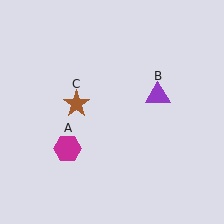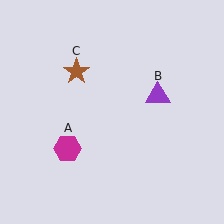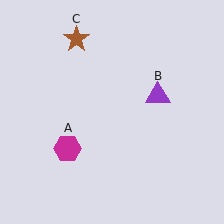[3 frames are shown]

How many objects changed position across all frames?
1 object changed position: brown star (object C).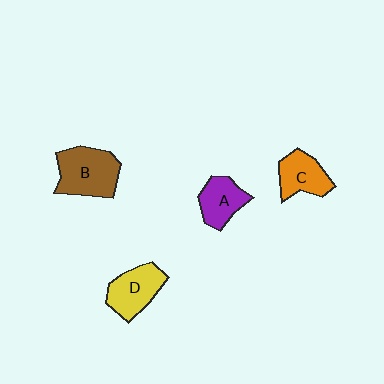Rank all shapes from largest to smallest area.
From largest to smallest: B (brown), D (yellow), C (orange), A (purple).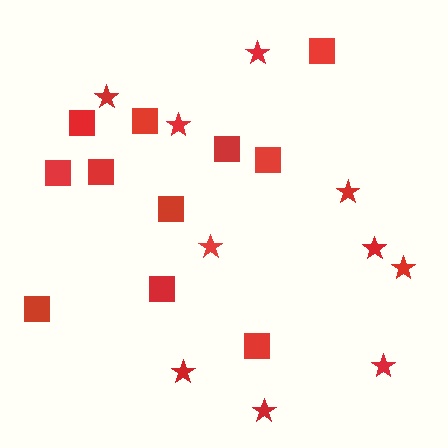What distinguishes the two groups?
There are 2 groups: one group of squares (11) and one group of stars (10).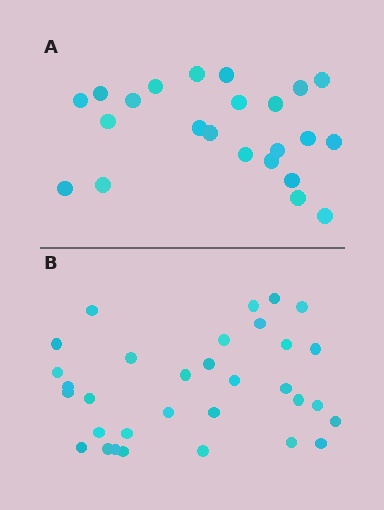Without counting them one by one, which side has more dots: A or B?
Region B (the bottom region) has more dots.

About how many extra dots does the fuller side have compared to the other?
Region B has roughly 8 or so more dots than region A.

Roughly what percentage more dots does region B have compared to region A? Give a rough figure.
About 40% more.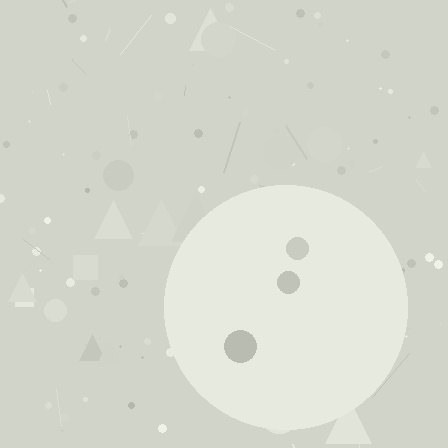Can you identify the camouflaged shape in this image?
The camouflaged shape is a circle.